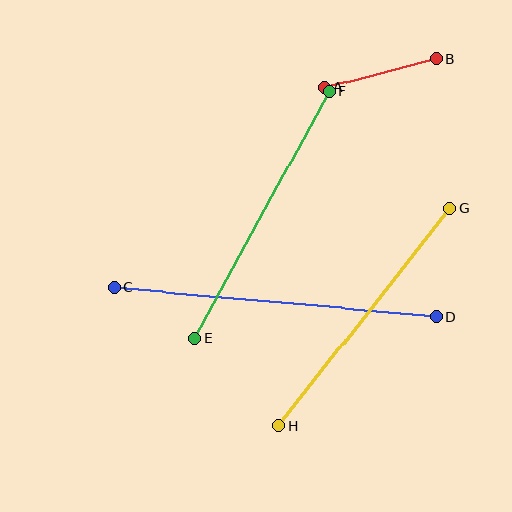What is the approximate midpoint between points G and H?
The midpoint is at approximately (365, 317) pixels.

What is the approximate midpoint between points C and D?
The midpoint is at approximately (275, 302) pixels.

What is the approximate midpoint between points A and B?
The midpoint is at approximately (380, 73) pixels.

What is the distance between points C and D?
The distance is approximately 323 pixels.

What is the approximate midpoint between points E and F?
The midpoint is at approximately (262, 215) pixels.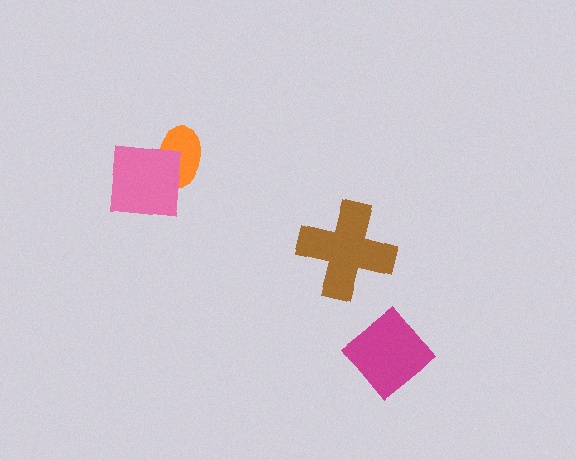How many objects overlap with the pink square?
1 object overlaps with the pink square.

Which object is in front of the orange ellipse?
The pink square is in front of the orange ellipse.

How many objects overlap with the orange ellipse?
1 object overlaps with the orange ellipse.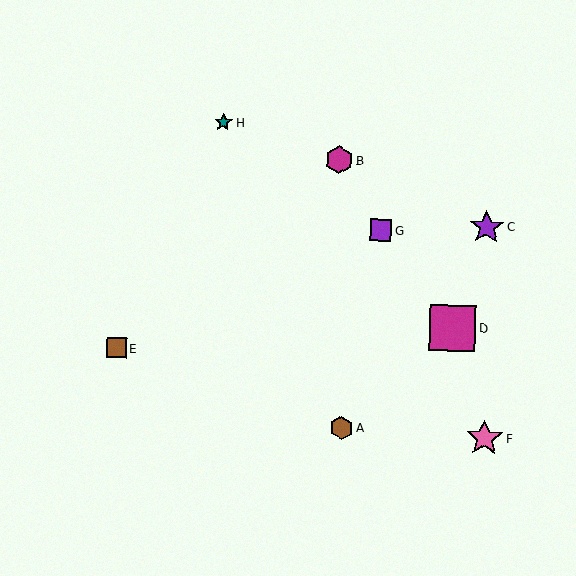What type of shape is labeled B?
Shape B is a magenta hexagon.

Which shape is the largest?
The magenta square (labeled D) is the largest.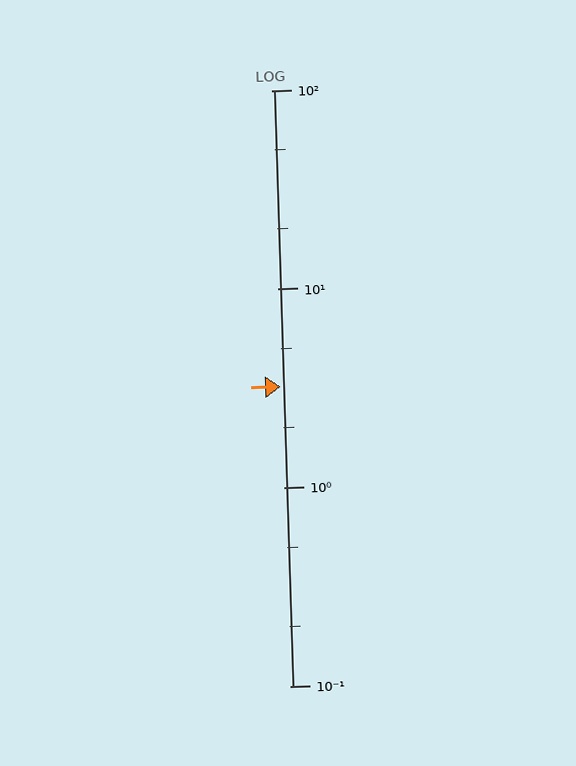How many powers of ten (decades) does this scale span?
The scale spans 3 decades, from 0.1 to 100.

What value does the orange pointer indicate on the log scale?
The pointer indicates approximately 3.2.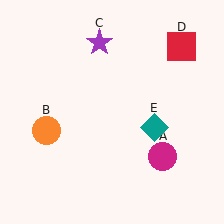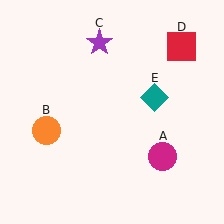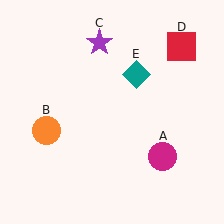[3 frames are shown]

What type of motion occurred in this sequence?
The teal diamond (object E) rotated counterclockwise around the center of the scene.